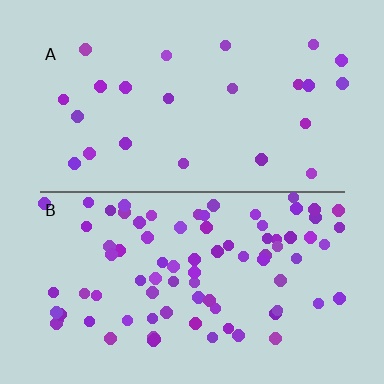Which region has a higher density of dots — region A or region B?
B (the bottom).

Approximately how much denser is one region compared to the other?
Approximately 3.5× — region B over region A.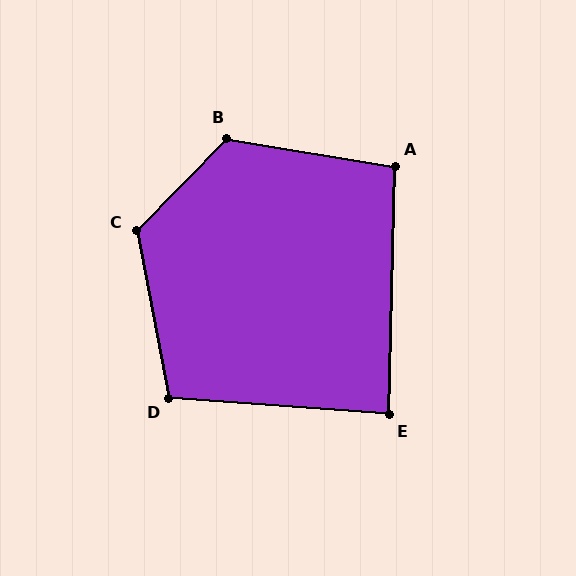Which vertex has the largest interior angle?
C, at approximately 125 degrees.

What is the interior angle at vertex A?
Approximately 98 degrees (obtuse).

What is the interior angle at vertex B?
Approximately 125 degrees (obtuse).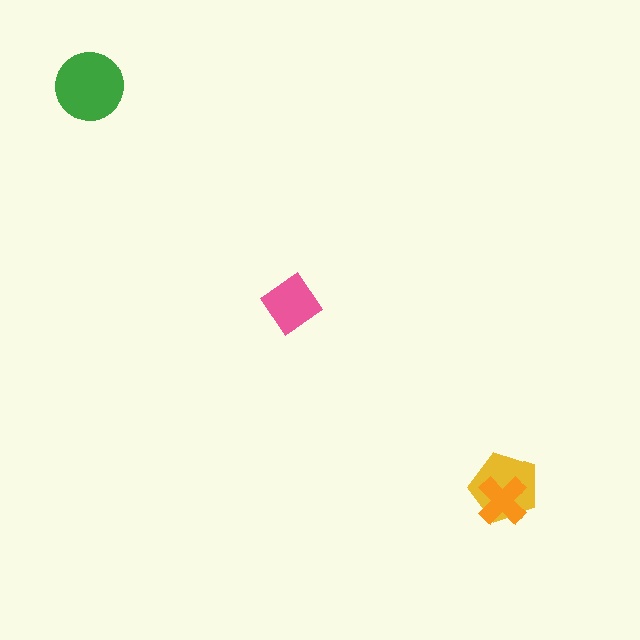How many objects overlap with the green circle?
0 objects overlap with the green circle.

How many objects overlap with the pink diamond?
0 objects overlap with the pink diamond.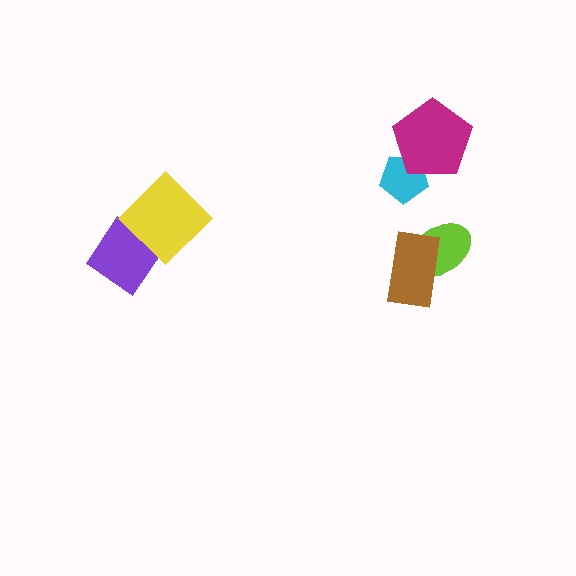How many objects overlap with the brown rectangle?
1 object overlaps with the brown rectangle.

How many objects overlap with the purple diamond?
1 object overlaps with the purple diamond.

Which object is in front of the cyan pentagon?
The magenta pentagon is in front of the cyan pentagon.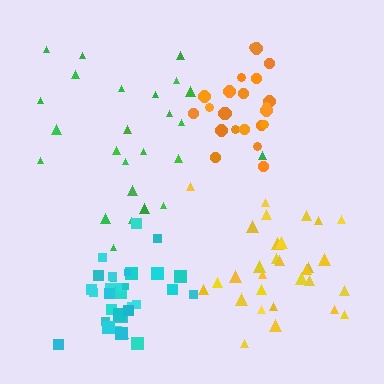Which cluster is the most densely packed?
Cyan.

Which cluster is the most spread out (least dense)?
Green.